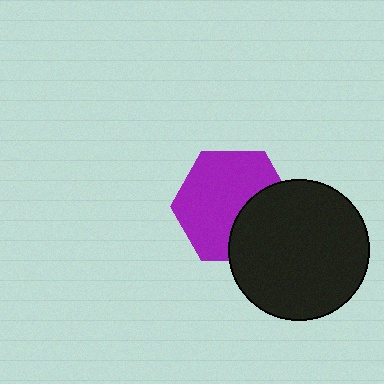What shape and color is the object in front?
The object in front is a black circle.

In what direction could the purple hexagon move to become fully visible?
The purple hexagon could move toward the upper-left. That would shift it out from behind the black circle entirely.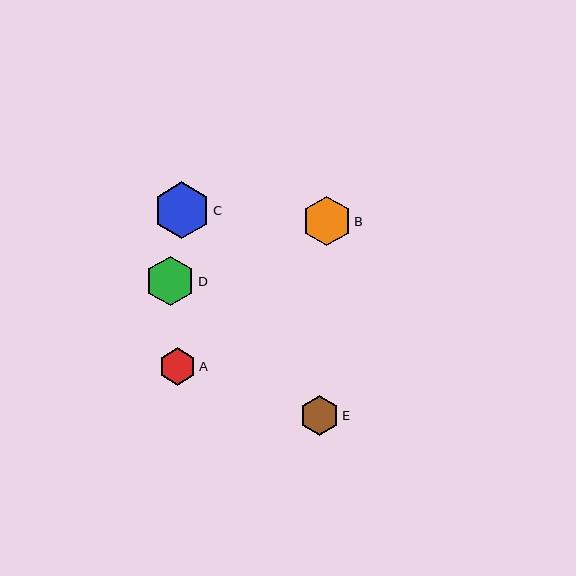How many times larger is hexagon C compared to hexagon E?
Hexagon C is approximately 1.4 times the size of hexagon E.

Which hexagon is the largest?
Hexagon C is the largest with a size of approximately 57 pixels.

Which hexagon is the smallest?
Hexagon A is the smallest with a size of approximately 37 pixels.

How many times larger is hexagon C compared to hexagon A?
Hexagon C is approximately 1.5 times the size of hexagon A.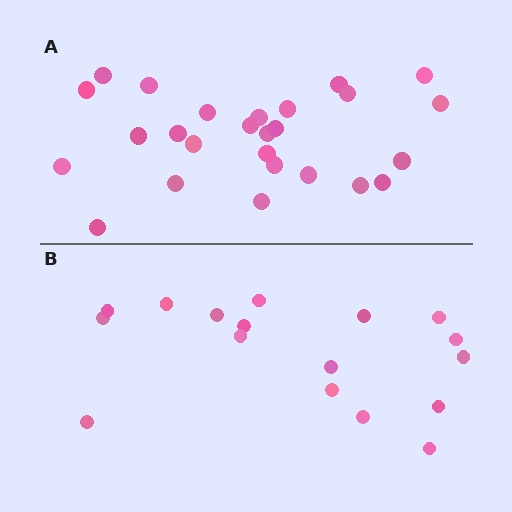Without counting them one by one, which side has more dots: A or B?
Region A (the top region) has more dots.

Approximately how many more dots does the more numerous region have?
Region A has roughly 8 or so more dots than region B.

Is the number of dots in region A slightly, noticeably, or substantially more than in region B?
Region A has substantially more. The ratio is roughly 1.5 to 1.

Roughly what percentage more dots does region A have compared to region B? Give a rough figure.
About 55% more.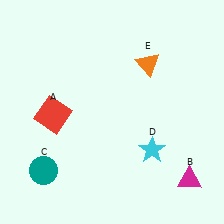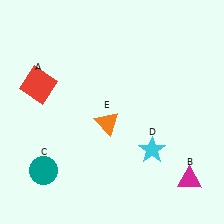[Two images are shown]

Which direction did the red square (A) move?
The red square (A) moved up.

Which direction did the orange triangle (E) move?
The orange triangle (E) moved down.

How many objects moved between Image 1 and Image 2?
2 objects moved between the two images.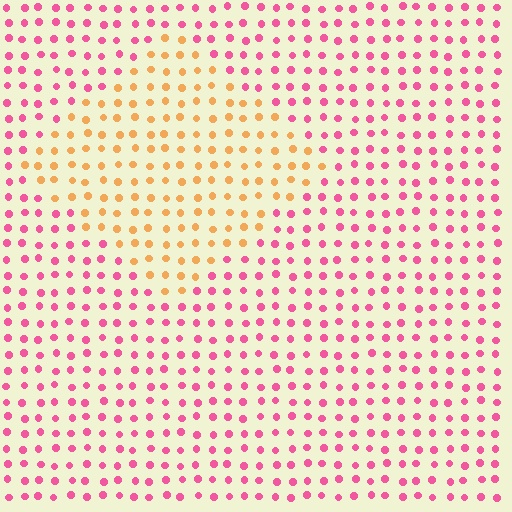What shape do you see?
I see a diamond.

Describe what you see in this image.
The image is filled with small pink elements in a uniform arrangement. A diamond-shaped region is visible where the elements are tinted to a slightly different hue, forming a subtle color boundary.